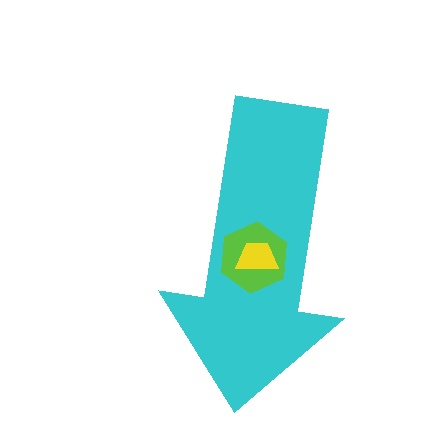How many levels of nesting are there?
3.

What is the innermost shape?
The yellow trapezoid.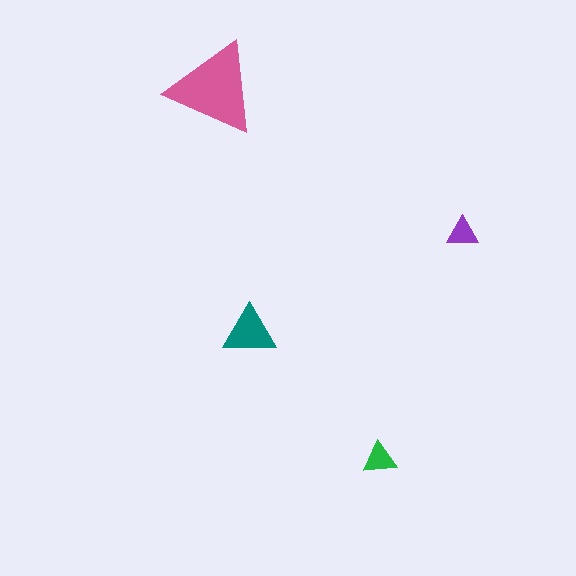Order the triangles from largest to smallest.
the pink one, the teal one, the green one, the purple one.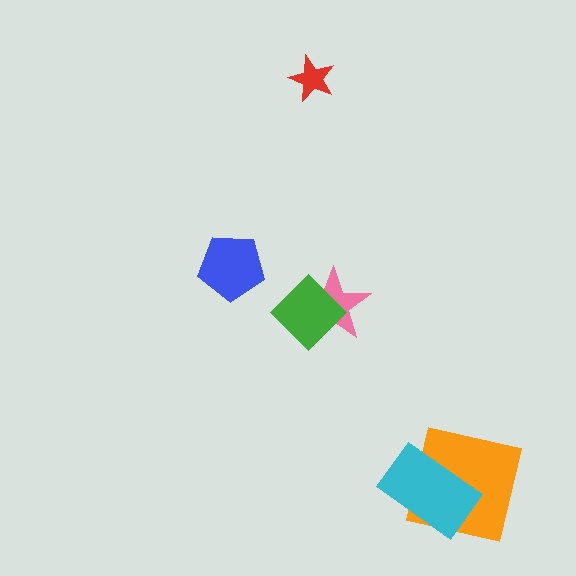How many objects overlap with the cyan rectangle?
1 object overlaps with the cyan rectangle.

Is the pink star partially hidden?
Yes, it is partially covered by another shape.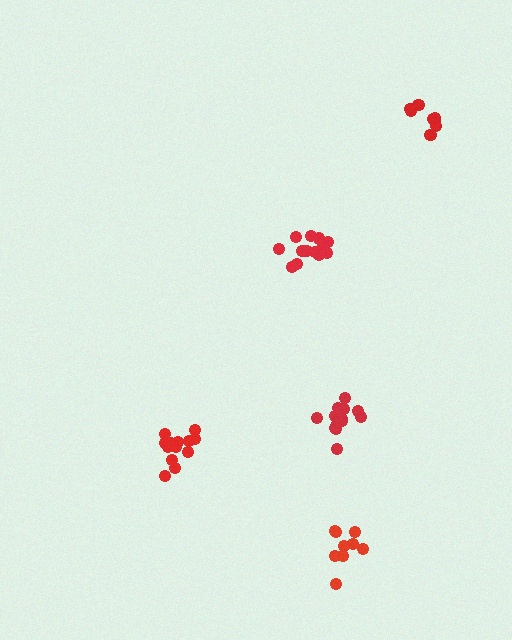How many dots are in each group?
Group 1: 9 dots, Group 2: 14 dots, Group 3: 13 dots, Group 4: 13 dots, Group 5: 8 dots (57 total).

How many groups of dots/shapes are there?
There are 5 groups.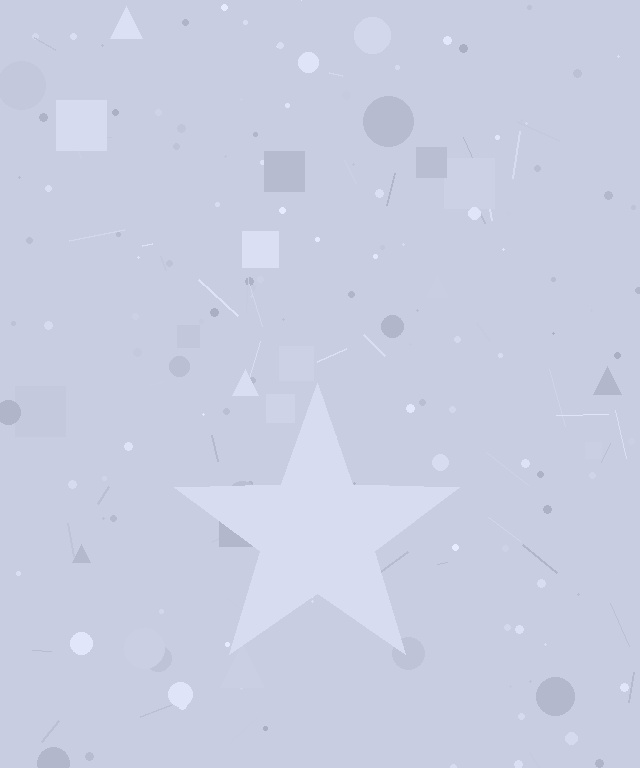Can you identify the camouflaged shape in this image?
The camouflaged shape is a star.